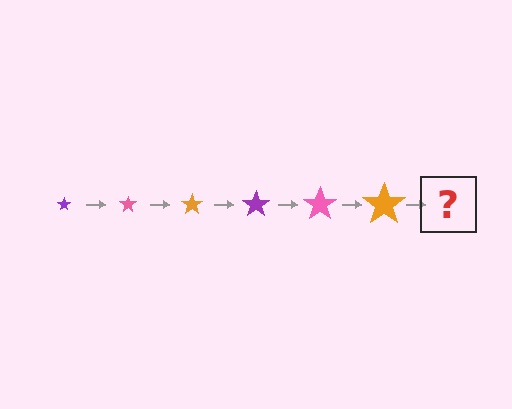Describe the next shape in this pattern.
It should be a purple star, larger than the previous one.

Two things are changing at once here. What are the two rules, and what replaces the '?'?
The two rules are that the star grows larger each step and the color cycles through purple, pink, and orange. The '?' should be a purple star, larger than the previous one.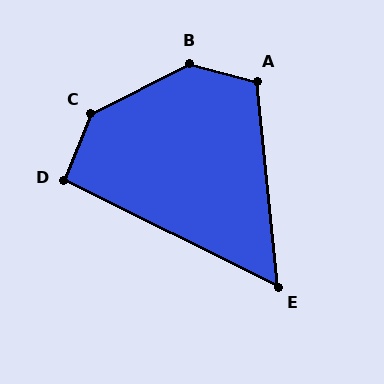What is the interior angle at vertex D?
Approximately 95 degrees (approximately right).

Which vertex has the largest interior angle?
B, at approximately 139 degrees.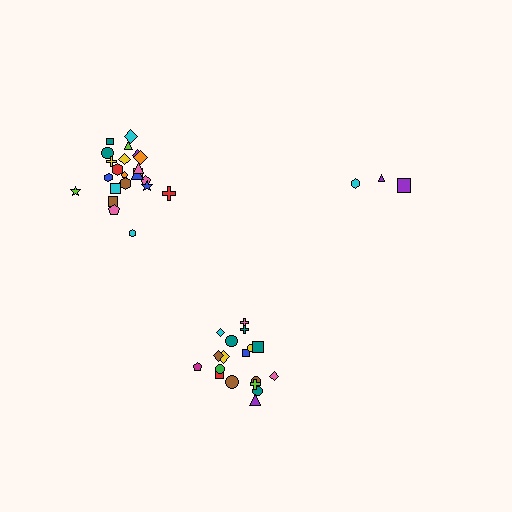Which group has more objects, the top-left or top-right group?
The top-left group.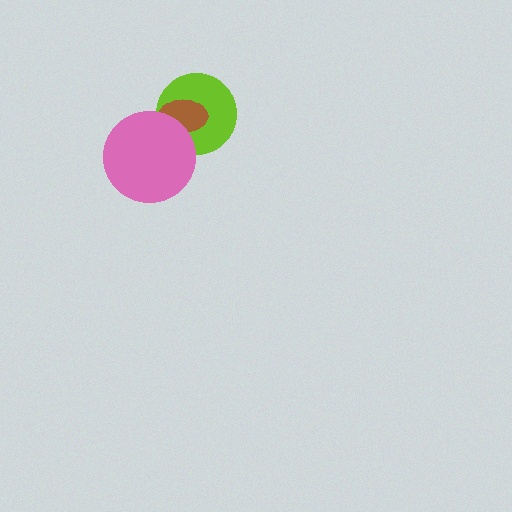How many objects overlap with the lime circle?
2 objects overlap with the lime circle.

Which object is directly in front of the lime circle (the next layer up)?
The brown ellipse is directly in front of the lime circle.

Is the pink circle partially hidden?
No, no other shape covers it.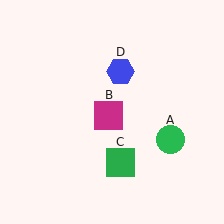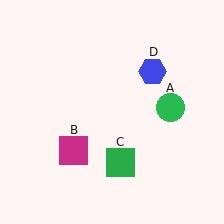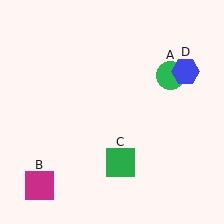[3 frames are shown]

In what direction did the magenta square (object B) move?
The magenta square (object B) moved down and to the left.